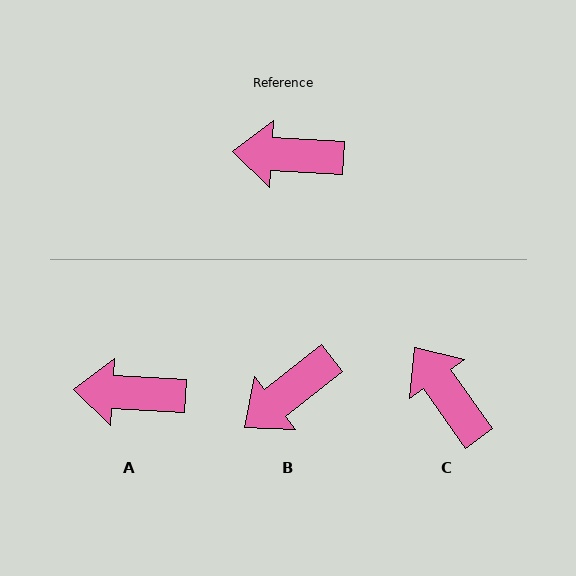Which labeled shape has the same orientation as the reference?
A.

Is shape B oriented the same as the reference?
No, it is off by about 41 degrees.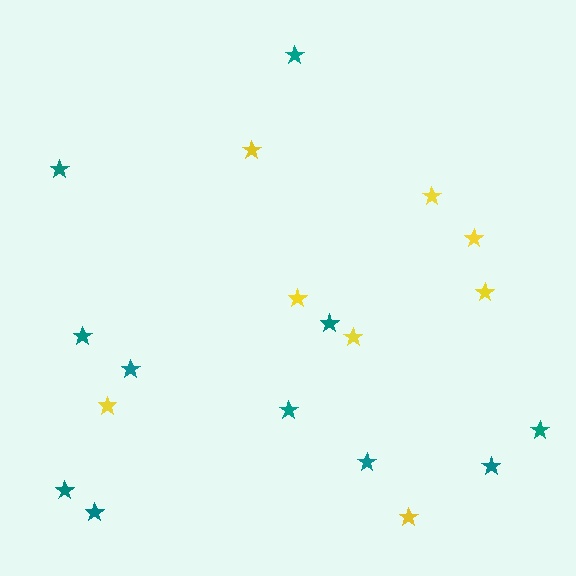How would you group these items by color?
There are 2 groups: one group of yellow stars (8) and one group of teal stars (11).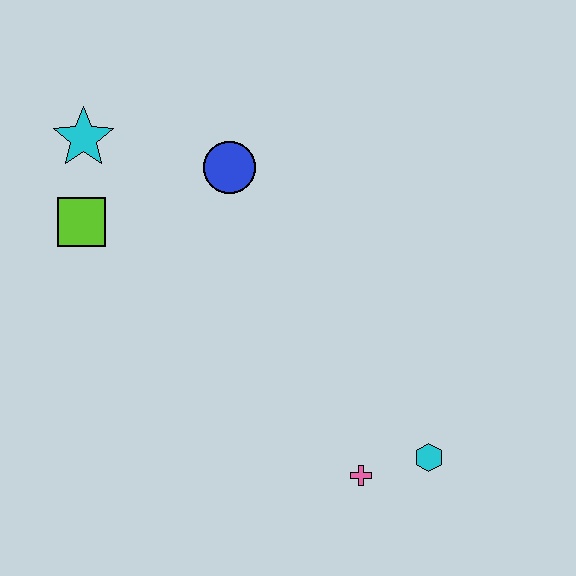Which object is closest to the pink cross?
The cyan hexagon is closest to the pink cross.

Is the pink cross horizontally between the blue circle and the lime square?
No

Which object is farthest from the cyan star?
The cyan hexagon is farthest from the cyan star.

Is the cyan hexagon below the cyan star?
Yes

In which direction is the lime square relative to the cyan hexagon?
The lime square is to the left of the cyan hexagon.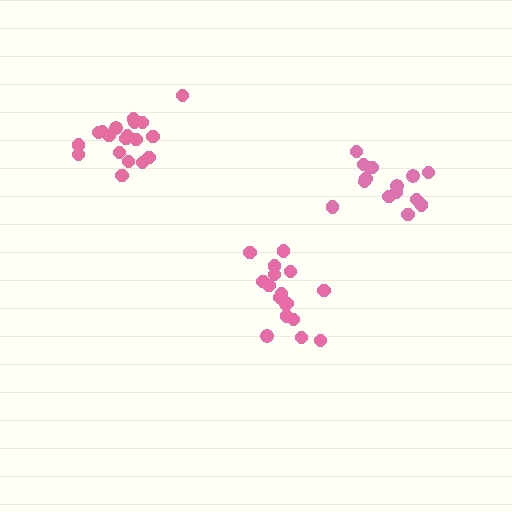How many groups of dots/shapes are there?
There are 3 groups.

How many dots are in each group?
Group 1: 17 dots, Group 2: 15 dots, Group 3: 19 dots (51 total).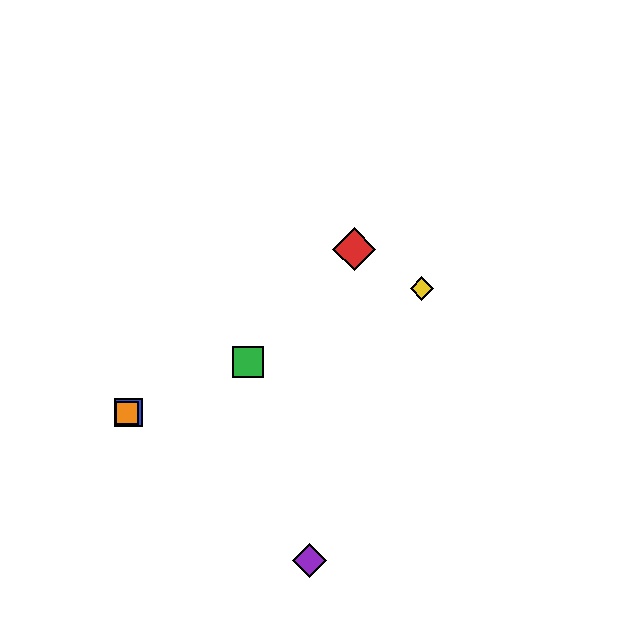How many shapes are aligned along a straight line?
4 shapes (the blue square, the green square, the yellow diamond, the orange square) are aligned along a straight line.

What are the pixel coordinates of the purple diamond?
The purple diamond is at (309, 560).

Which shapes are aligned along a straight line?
The blue square, the green square, the yellow diamond, the orange square are aligned along a straight line.